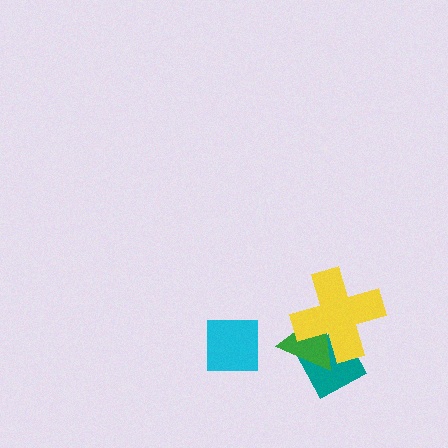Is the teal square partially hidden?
Yes, it is partially covered by another shape.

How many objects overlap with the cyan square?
0 objects overlap with the cyan square.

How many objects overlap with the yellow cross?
2 objects overlap with the yellow cross.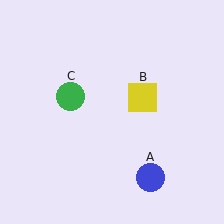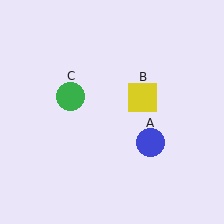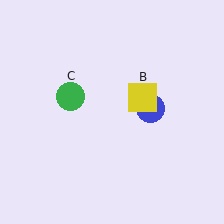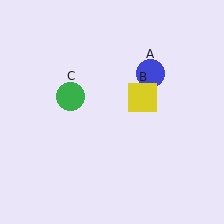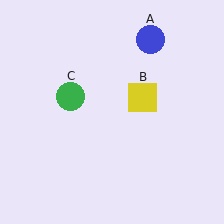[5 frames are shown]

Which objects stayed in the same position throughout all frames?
Yellow square (object B) and green circle (object C) remained stationary.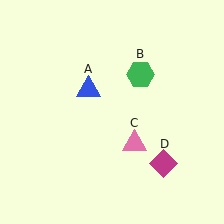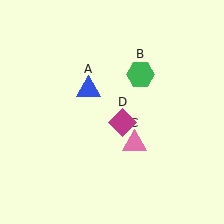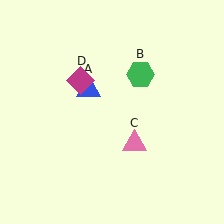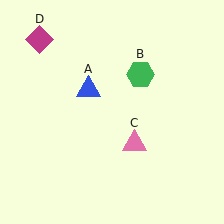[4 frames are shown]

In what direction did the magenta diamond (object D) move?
The magenta diamond (object D) moved up and to the left.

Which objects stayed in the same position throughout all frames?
Blue triangle (object A) and green hexagon (object B) and pink triangle (object C) remained stationary.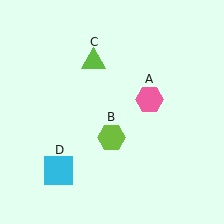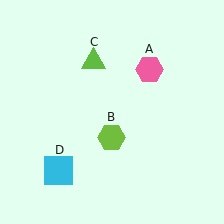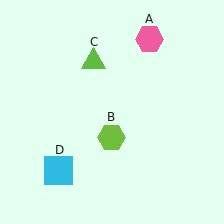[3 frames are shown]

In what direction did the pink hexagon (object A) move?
The pink hexagon (object A) moved up.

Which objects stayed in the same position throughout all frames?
Lime hexagon (object B) and lime triangle (object C) and cyan square (object D) remained stationary.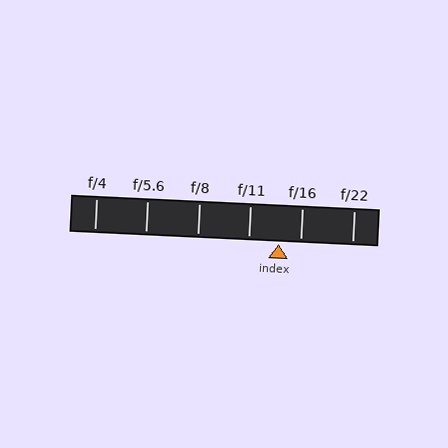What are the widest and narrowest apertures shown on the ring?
The widest aperture shown is f/4 and the narrowest is f/22.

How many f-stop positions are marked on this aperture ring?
There are 6 f-stop positions marked.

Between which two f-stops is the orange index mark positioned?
The index mark is between f/11 and f/16.